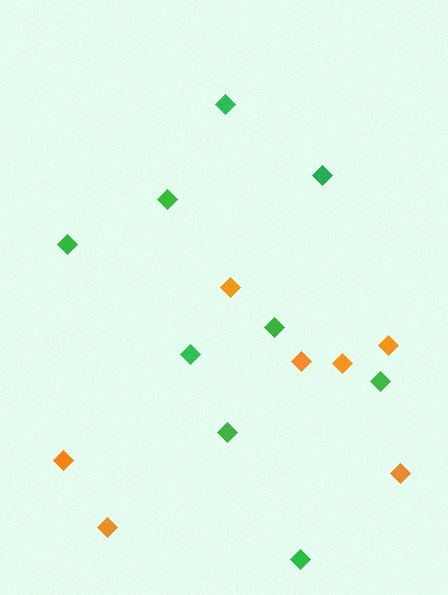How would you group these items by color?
There are 2 groups: one group of orange diamonds (7) and one group of green diamonds (9).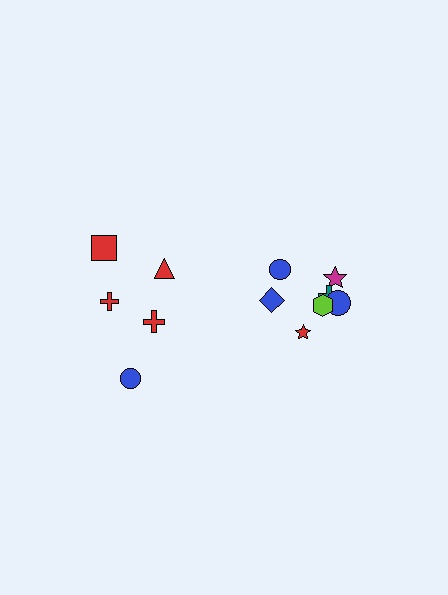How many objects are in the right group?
There are 7 objects.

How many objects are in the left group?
There are 5 objects.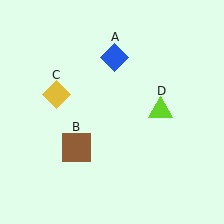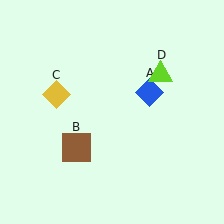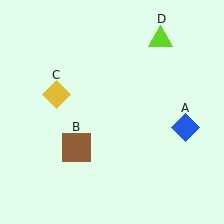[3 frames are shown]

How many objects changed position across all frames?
2 objects changed position: blue diamond (object A), lime triangle (object D).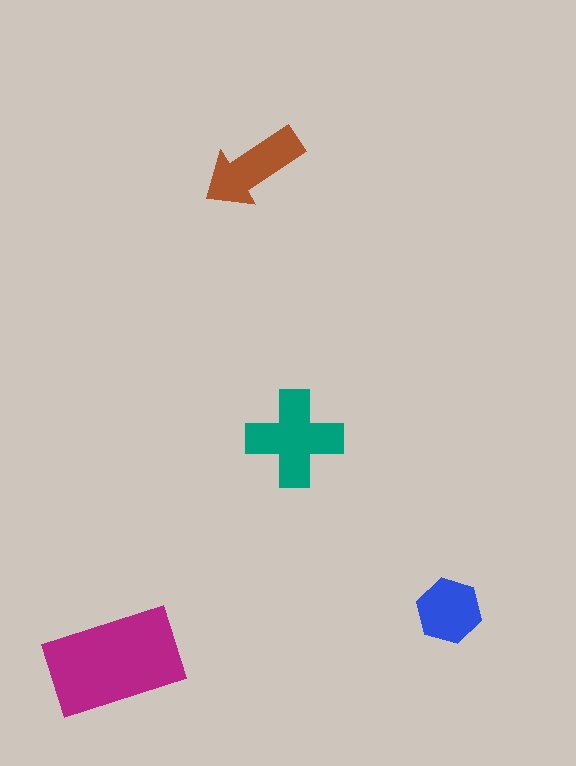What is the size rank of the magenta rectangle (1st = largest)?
1st.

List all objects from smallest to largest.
The blue hexagon, the brown arrow, the teal cross, the magenta rectangle.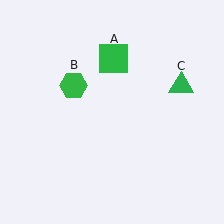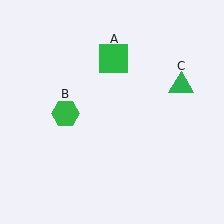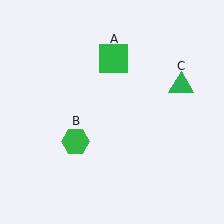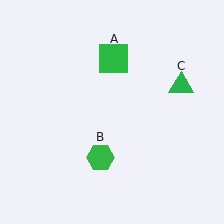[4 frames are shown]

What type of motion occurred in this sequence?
The green hexagon (object B) rotated counterclockwise around the center of the scene.